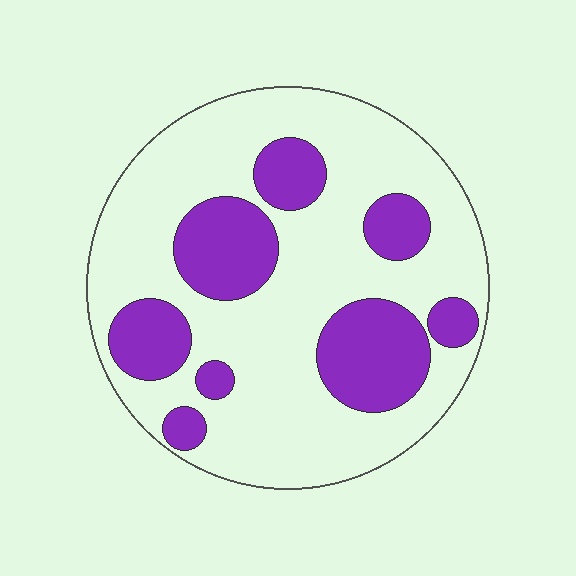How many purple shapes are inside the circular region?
8.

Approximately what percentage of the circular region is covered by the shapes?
Approximately 30%.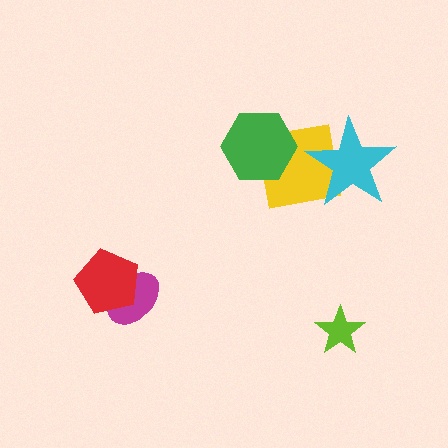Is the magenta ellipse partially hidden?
Yes, it is partially covered by another shape.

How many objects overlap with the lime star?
0 objects overlap with the lime star.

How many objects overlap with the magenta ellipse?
1 object overlaps with the magenta ellipse.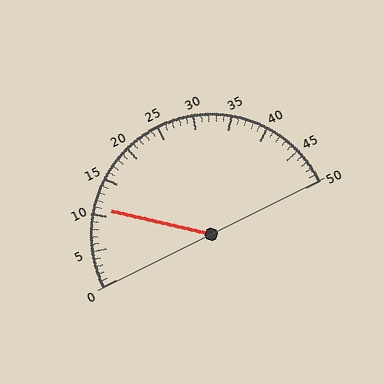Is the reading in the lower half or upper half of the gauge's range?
The reading is in the lower half of the range (0 to 50).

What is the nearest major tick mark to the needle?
The nearest major tick mark is 10.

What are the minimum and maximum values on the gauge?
The gauge ranges from 0 to 50.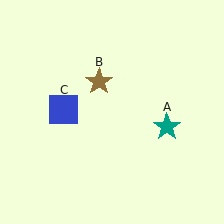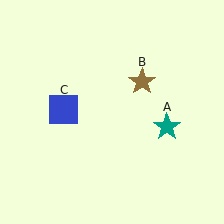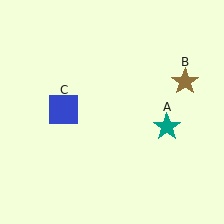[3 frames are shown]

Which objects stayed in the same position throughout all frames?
Teal star (object A) and blue square (object C) remained stationary.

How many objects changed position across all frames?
1 object changed position: brown star (object B).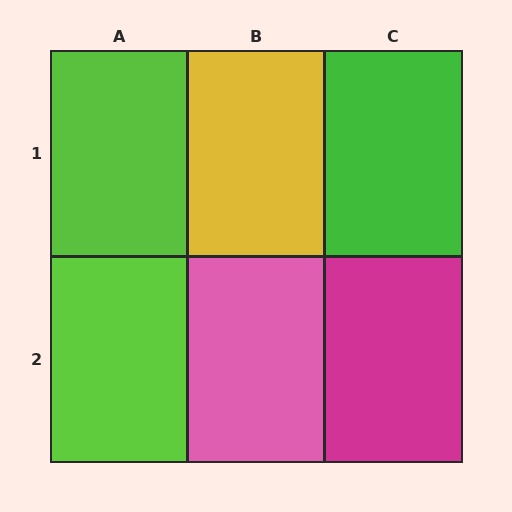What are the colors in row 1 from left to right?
Lime, yellow, green.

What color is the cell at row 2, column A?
Lime.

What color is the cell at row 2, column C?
Magenta.